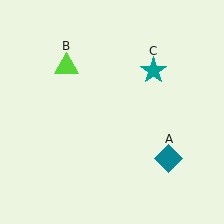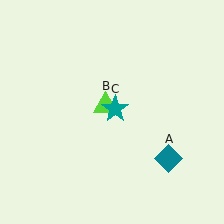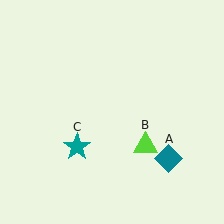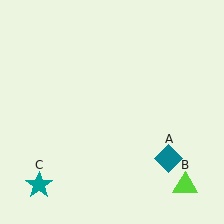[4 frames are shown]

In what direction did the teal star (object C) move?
The teal star (object C) moved down and to the left.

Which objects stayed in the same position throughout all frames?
Teal diamond (object A) remained stationary.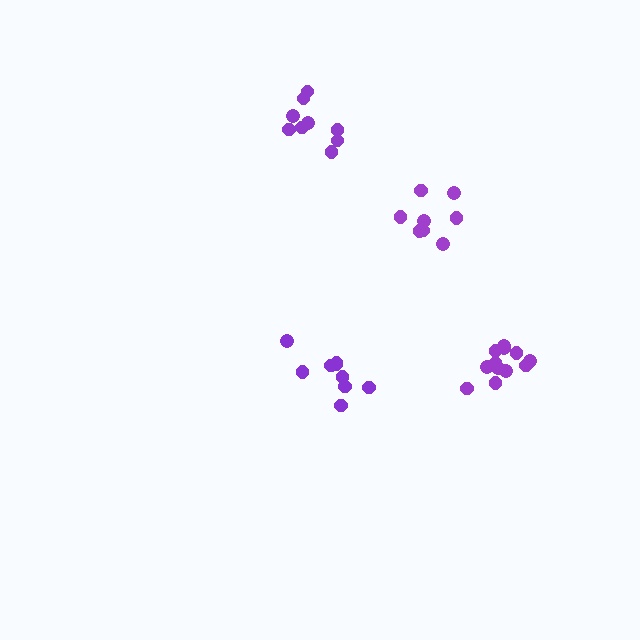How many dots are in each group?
Group 1: 9 dots, Group 2: 12 dots, Group 3: 8 dots, Group 4: 9 dots (38 total).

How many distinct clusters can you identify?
There are 4 distinct clusters.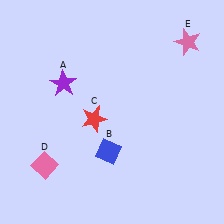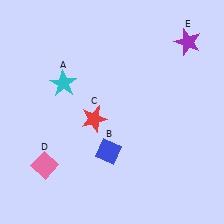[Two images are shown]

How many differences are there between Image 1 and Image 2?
There are 2 differences between the two images.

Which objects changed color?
A changed from purple to cyan. E changed from pink to purple.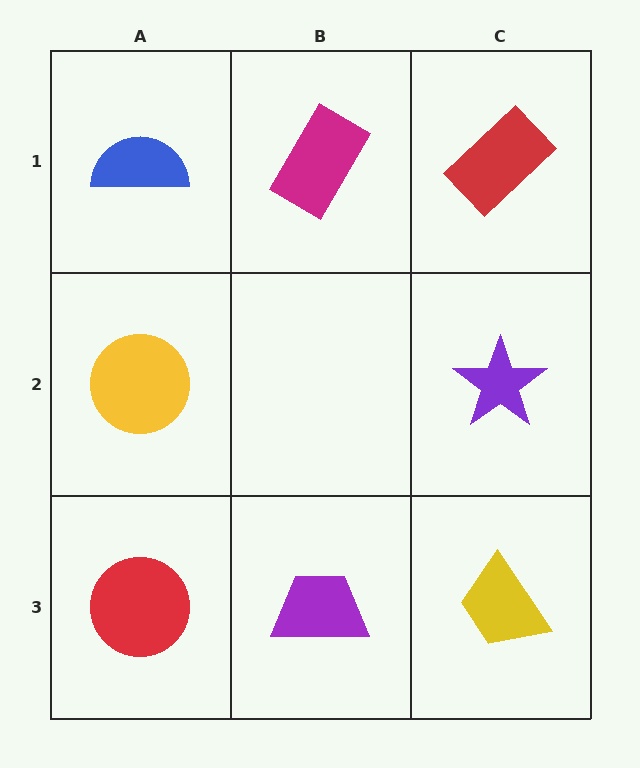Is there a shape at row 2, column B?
No, that cell is empty.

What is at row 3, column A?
A red circle.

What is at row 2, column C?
A purple star.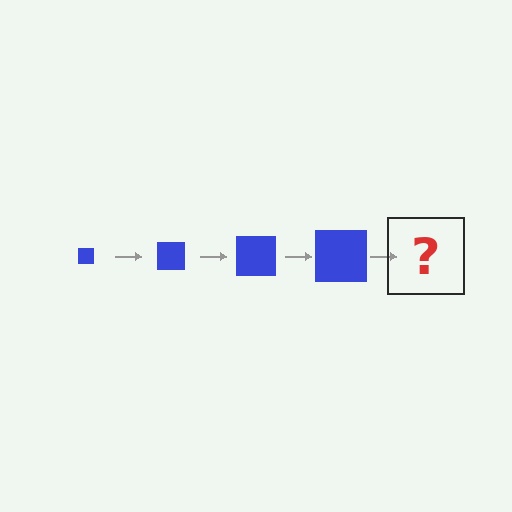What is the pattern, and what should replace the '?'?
The pattern is that the square gets progressively larger each step. The '?' should be a blue square, larger than the previous one.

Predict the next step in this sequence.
The next step is a blue square, larger than the previous one.